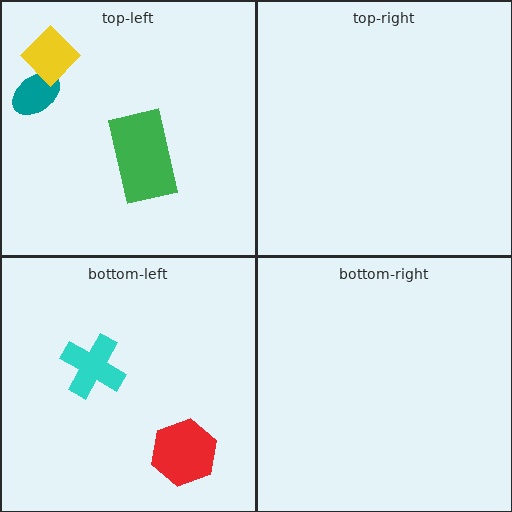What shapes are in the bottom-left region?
The red hexagon, the cyan cross.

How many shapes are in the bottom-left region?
2.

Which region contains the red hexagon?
The bottom-left region.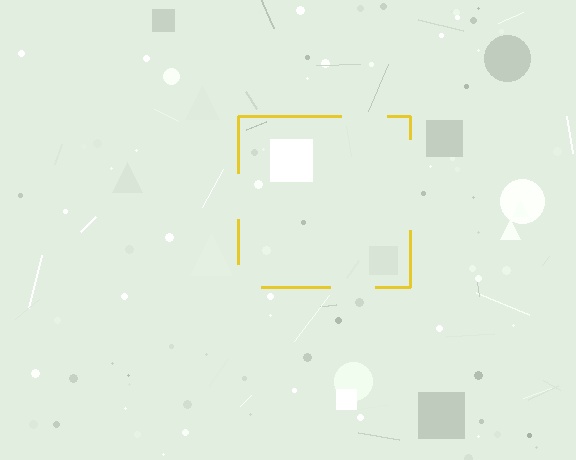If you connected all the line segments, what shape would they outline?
They would outline a square.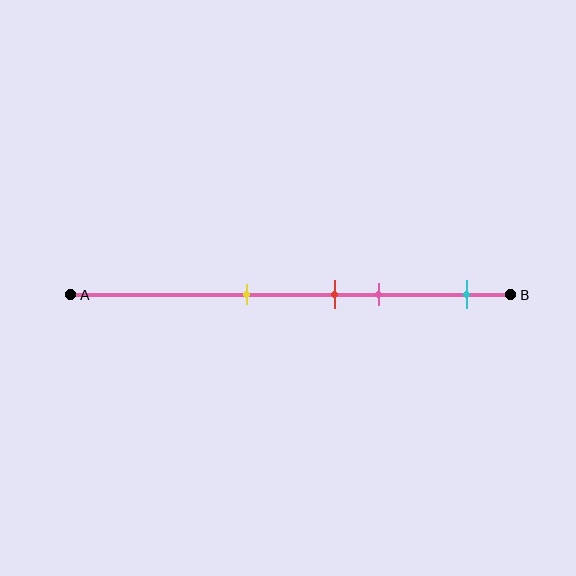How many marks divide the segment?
There are 4 marks dividing the segment.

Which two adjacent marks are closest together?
The red and pink marks are the closest adjacent pair.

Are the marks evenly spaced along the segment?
No, the marks are not evenly spaced.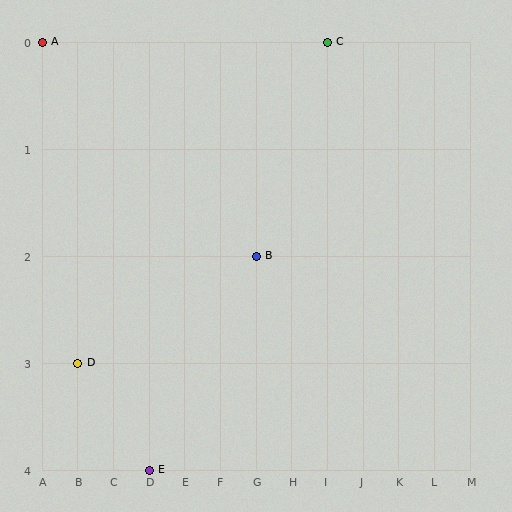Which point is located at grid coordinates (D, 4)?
Point E is at (D, 4).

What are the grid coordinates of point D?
Point D is at grid coordinates (B, 3).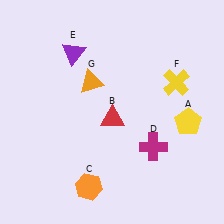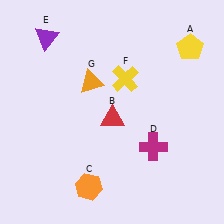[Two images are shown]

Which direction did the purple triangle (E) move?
The purple triangle (E) moved left.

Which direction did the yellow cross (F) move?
The yellow cross (F) moved left.